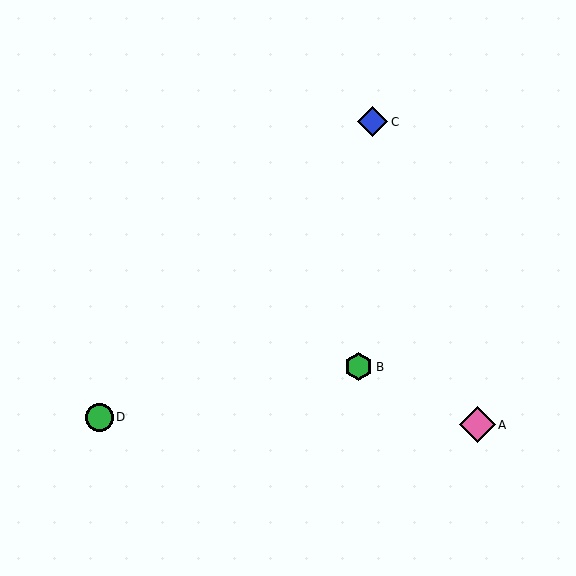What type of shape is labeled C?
Shape C is a blue diamond.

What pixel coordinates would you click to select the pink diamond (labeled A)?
Click at (477, 425) to select the pink diamond A.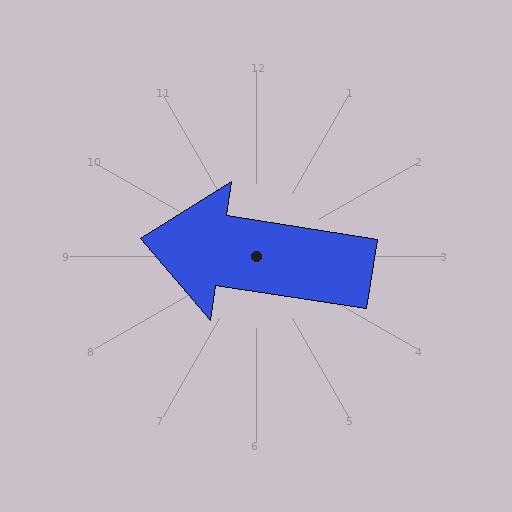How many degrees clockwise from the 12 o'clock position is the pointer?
Approximately 279 degrees.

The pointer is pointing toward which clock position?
Roughly 9 o'clock.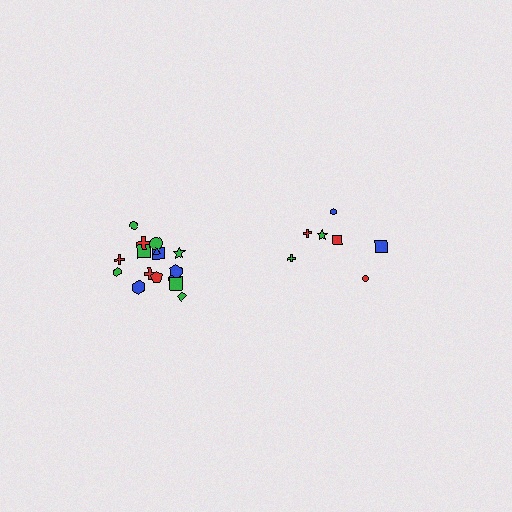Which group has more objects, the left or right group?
The left group.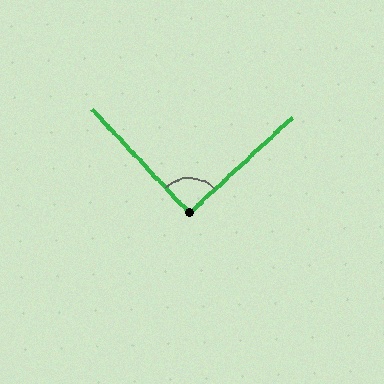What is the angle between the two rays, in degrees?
Approximately 90 degrees.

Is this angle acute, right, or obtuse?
It is approximately a right angle.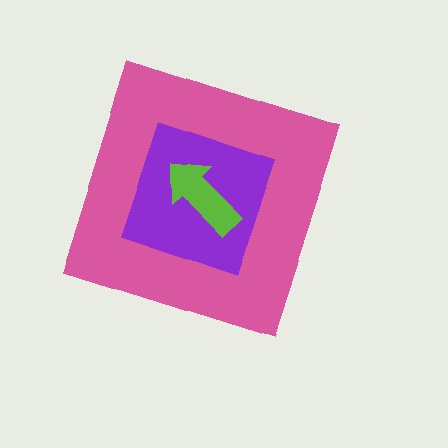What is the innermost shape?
The lime arrow.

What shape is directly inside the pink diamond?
The purple square.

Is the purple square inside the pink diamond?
Yes.